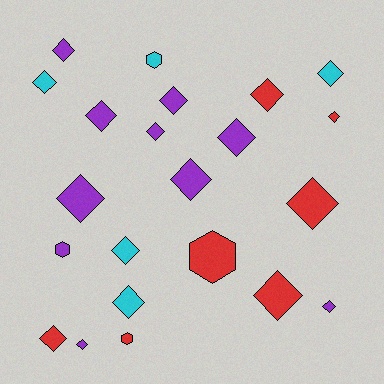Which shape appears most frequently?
Diamond, with 18 objects.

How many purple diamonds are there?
There are 9 purple diamonds.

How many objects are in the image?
There are 22 objects.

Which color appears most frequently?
Purple, with 10 objects.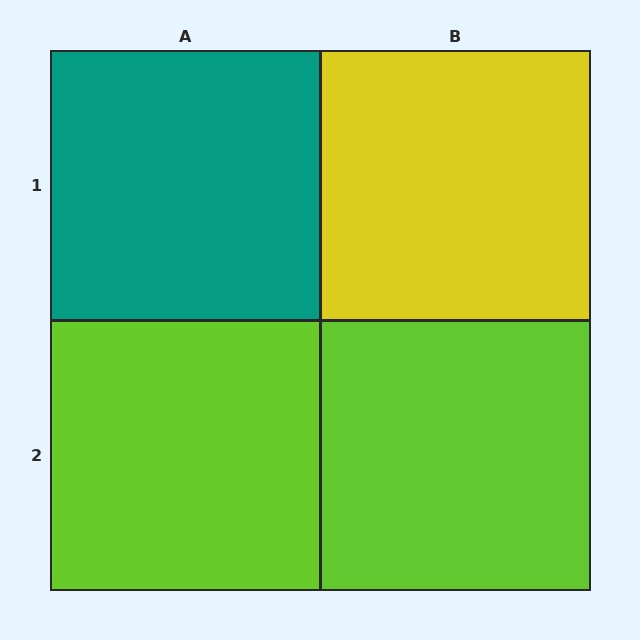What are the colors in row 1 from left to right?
Teal, yellow.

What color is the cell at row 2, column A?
Lime.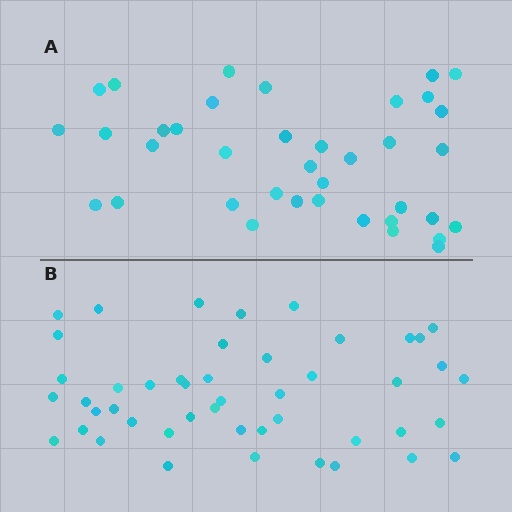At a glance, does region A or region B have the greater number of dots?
Region B (the bottom region) has more dots.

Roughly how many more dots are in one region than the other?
Region B has roughly 8 or so more dots than region A.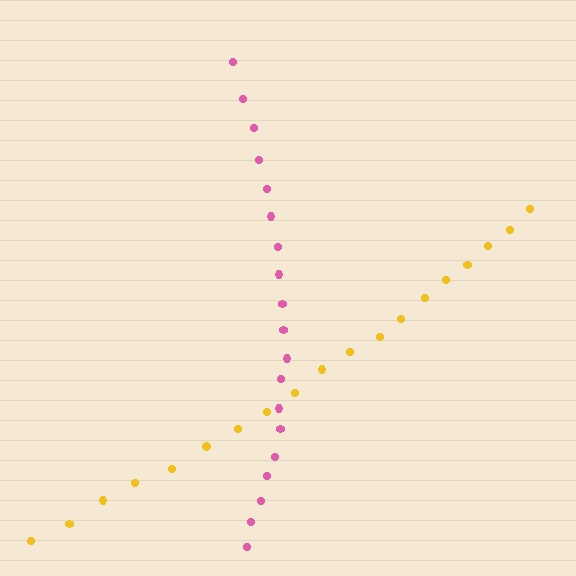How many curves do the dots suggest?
There are 2 distinct paths.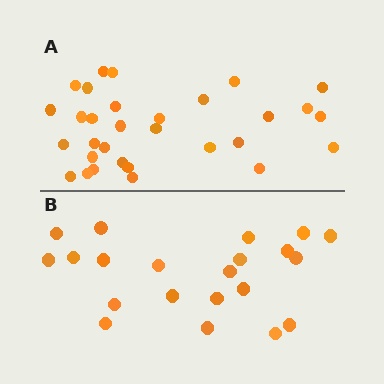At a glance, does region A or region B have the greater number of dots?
Region A (the top region) has more dots.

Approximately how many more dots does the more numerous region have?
Region A has roughly 10 or so more dots than region B.